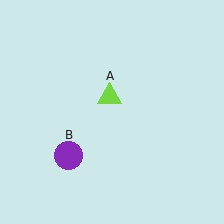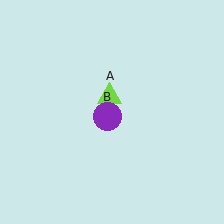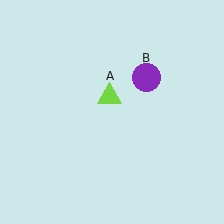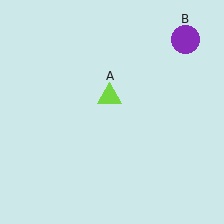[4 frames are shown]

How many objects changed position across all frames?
1 object changed position: purple circle (object B).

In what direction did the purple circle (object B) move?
The purple circle (object B) moved up and to the right.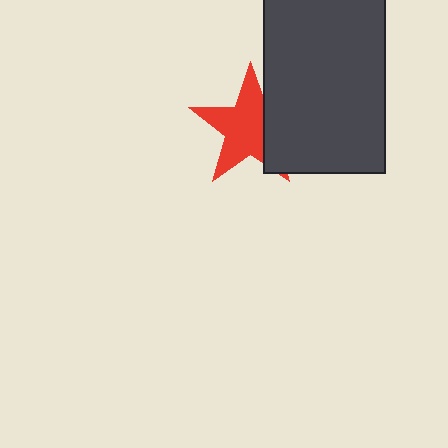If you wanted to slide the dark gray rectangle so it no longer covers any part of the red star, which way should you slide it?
Slide it right — that is the most direct way to separate the two shapes.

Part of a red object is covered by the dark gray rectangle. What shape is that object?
It is a star.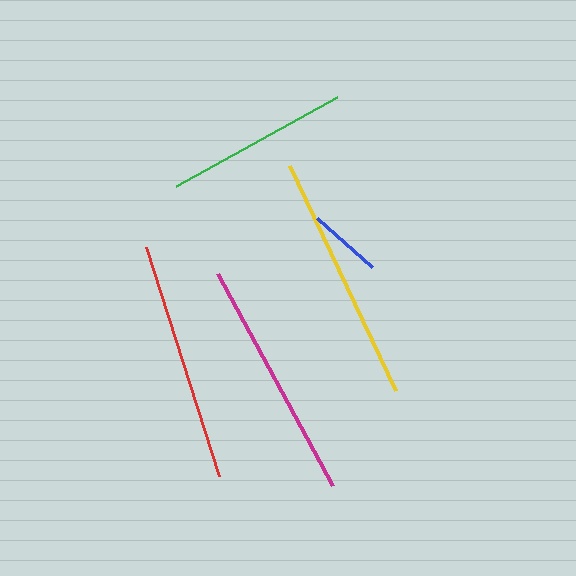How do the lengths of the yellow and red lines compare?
The yellow and red lines are approximately the same length.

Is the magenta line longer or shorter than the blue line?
The magenta line is longer than the blue line.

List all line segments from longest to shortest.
From longest to shortest: yellow, magenta, red, green, blue.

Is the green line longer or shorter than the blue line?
The green line is longer than the blue line.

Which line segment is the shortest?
The blue line is the shortest at approximately 74 pixels.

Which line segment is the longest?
The yellow line is the longest at approximately 249 pixels.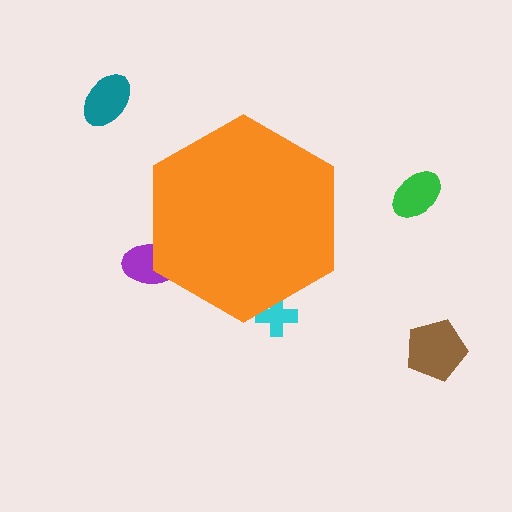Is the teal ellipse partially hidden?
No, the teal ellipse is fully visible.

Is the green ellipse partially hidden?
No, the green ellipse is fully visible.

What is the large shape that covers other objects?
An orange hexagon.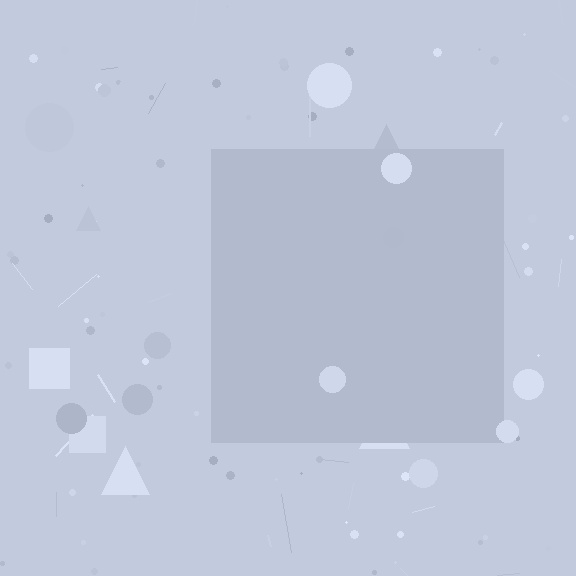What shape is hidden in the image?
A square is hidden in the image.